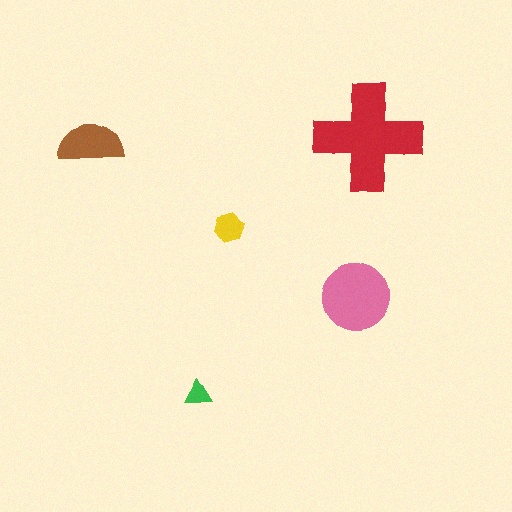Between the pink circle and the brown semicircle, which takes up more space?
The pink circle.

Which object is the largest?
The red cross.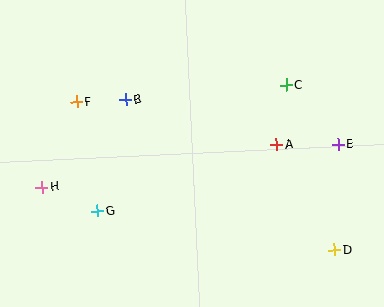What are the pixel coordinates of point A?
Point A is at (277, 145).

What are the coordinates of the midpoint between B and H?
The midpoint between B and H is at (84, 143).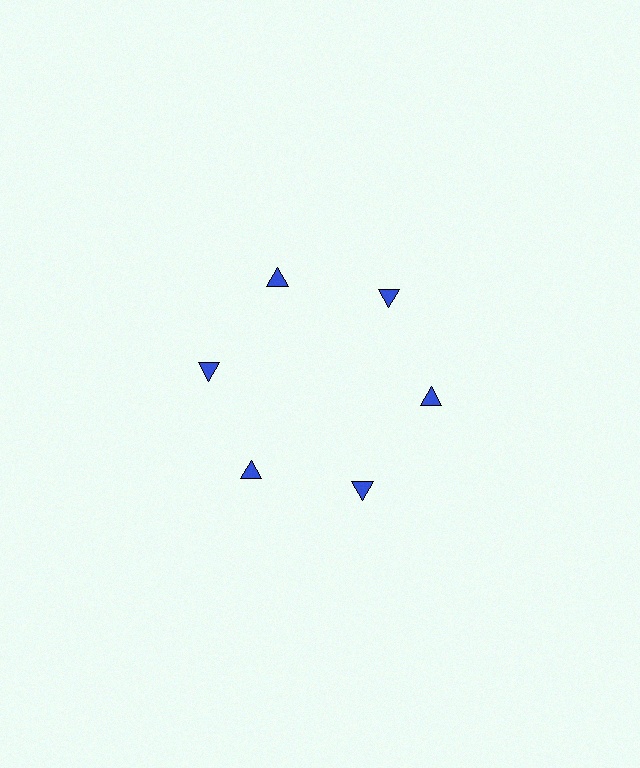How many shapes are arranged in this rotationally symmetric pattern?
There are 6 shapes, arranged in 6 groups of 1.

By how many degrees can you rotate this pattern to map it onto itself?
The pattern maps onto itself every 60 degrees of rotation.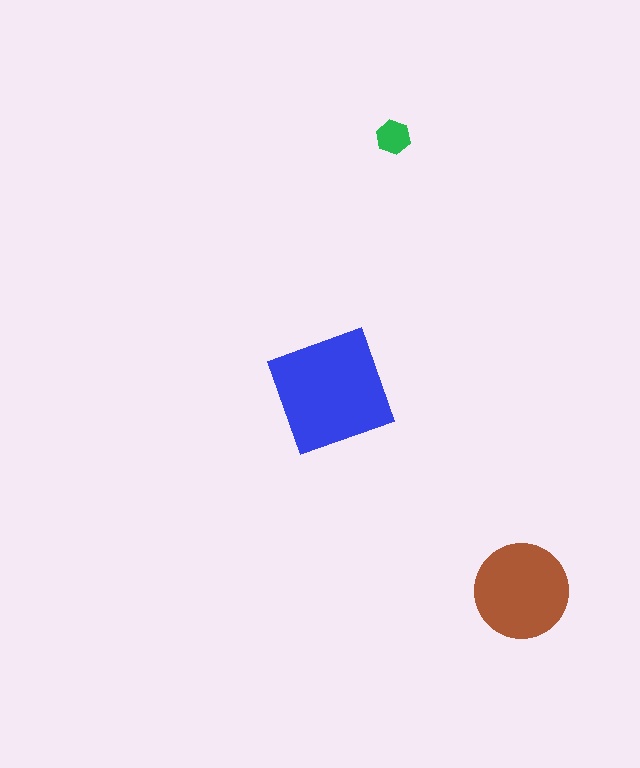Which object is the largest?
The blue square.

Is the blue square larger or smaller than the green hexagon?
Larger.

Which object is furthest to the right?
The brown circle is rightmost.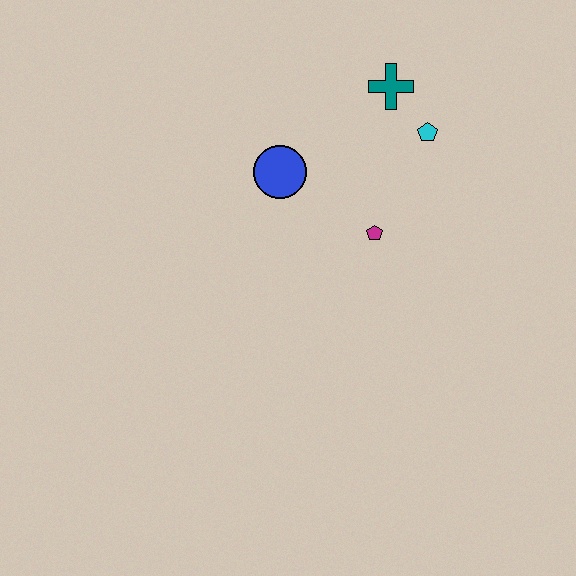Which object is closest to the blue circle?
The magenta pentagon is closest to the blue circle.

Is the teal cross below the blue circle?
No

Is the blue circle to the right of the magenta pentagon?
No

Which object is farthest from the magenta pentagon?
The teal cross is farthest from the magenta pentagon.